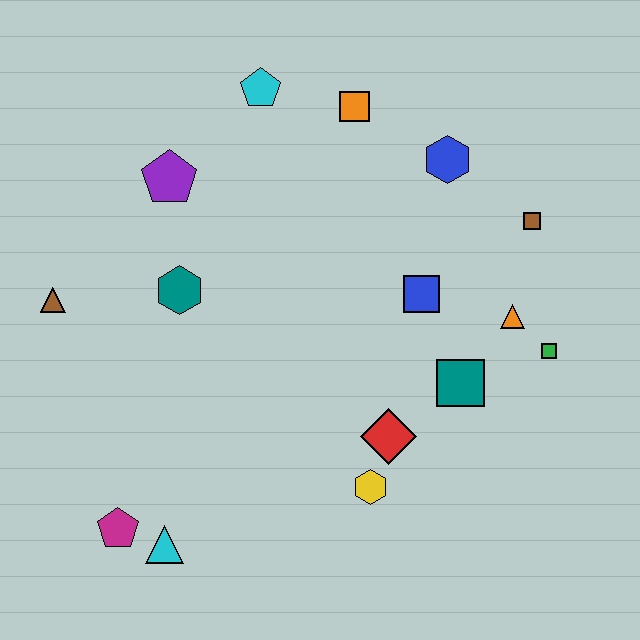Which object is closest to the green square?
The orange triangle is closest to the green square.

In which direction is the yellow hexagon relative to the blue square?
The yellow hexagon is below the blue square.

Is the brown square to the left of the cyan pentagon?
No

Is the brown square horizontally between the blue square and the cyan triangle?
No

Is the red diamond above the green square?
No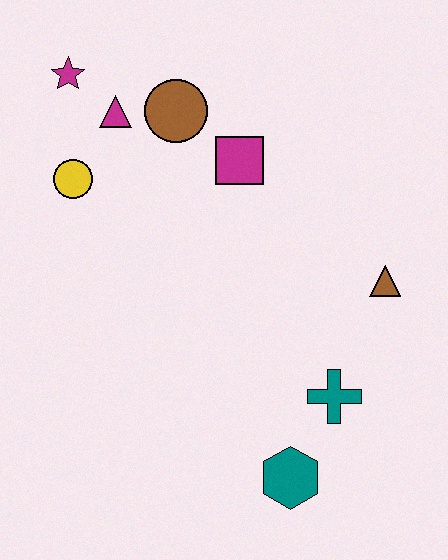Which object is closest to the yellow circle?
The magenta triangle is closest to the yellow circle.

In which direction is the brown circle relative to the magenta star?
The brown circle is to the right of the magenta star.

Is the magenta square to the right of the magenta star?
Yes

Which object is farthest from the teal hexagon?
The magenta star is farthest from the teal hexagon.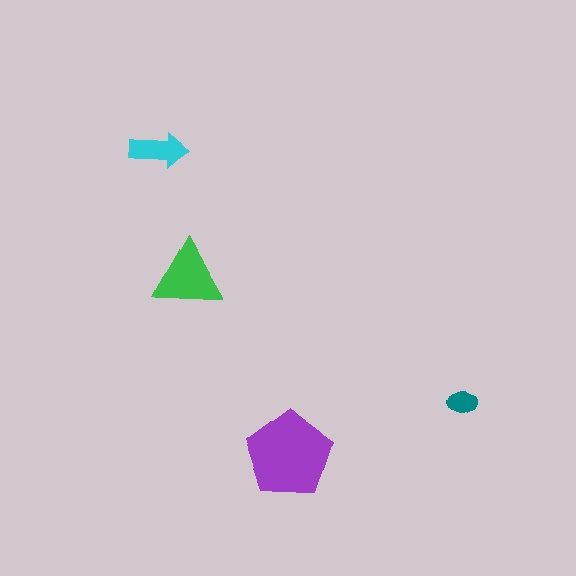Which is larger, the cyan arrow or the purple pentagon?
The purple pentagon.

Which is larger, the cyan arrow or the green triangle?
The green triangle.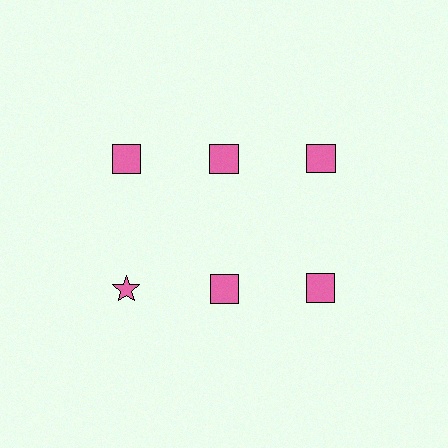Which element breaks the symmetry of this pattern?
The pink star in the second row, leftmost column breaks the symmetry. All other shapes are pink squares.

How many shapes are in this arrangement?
There are 6 shapes arranged in a grid pattern.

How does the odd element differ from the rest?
It has a different shape: star instead of square.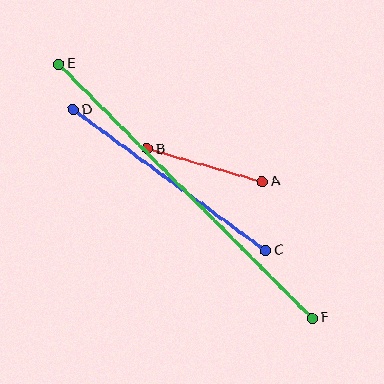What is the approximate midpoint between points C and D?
The midpoint is at approximately (170, 180) pixels.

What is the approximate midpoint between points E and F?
The midpoint is at approximately (186, 191) pixels.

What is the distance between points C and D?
The distance is approximately 239 pixels.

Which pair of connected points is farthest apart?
Points E and F are farthest apart.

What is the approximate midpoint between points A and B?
The midpoint is at approximately (205, 165) pixels.